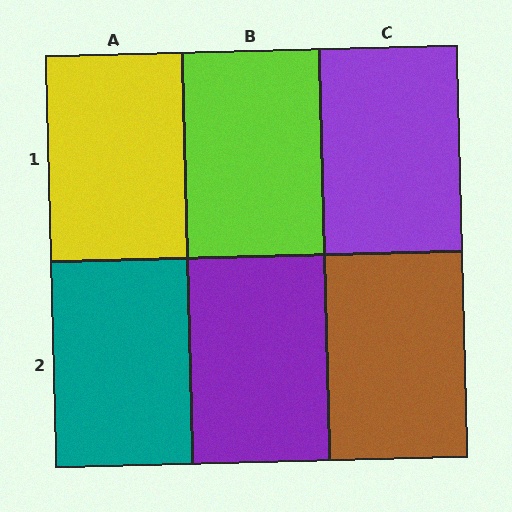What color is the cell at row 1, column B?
Lime.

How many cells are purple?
2 cells are purple.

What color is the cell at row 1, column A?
Yellow.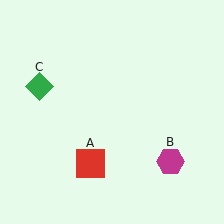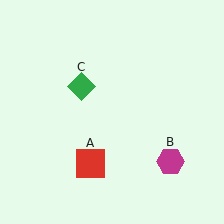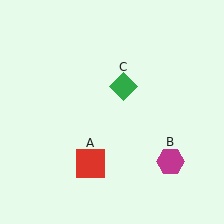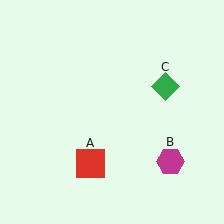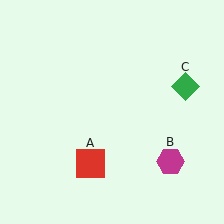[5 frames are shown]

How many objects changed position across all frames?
1 object changed position: green diamond (object C).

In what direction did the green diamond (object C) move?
The green diamond (object C) moved right.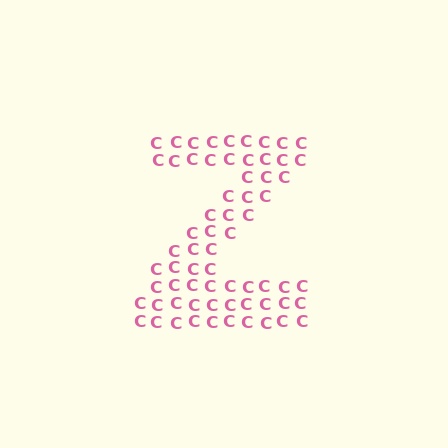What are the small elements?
The small elements are letter C's.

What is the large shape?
The large shape is the letter Z.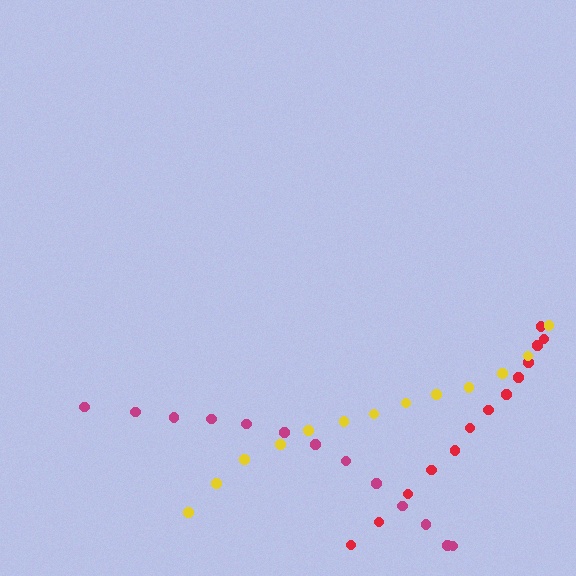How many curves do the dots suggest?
There are 3 distinct paths.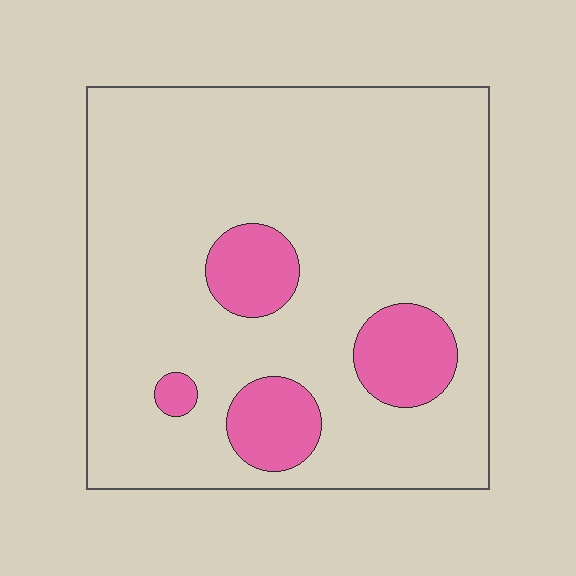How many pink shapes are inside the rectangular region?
4.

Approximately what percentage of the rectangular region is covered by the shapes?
Approximately 15%.